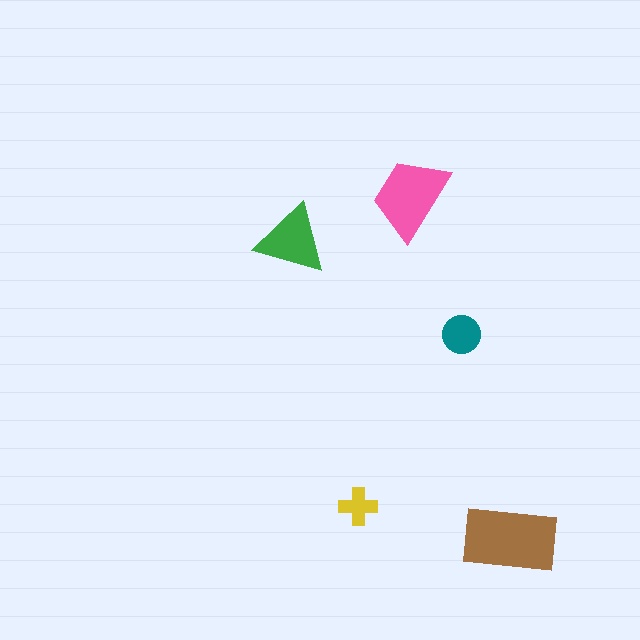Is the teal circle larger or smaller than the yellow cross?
Larger.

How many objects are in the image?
There are 5 objects in the image.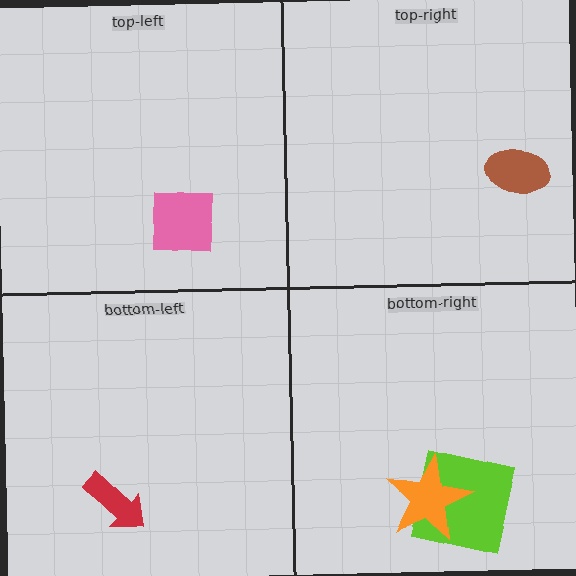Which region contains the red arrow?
The bottom-left region.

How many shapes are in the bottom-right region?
2.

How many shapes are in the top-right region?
1.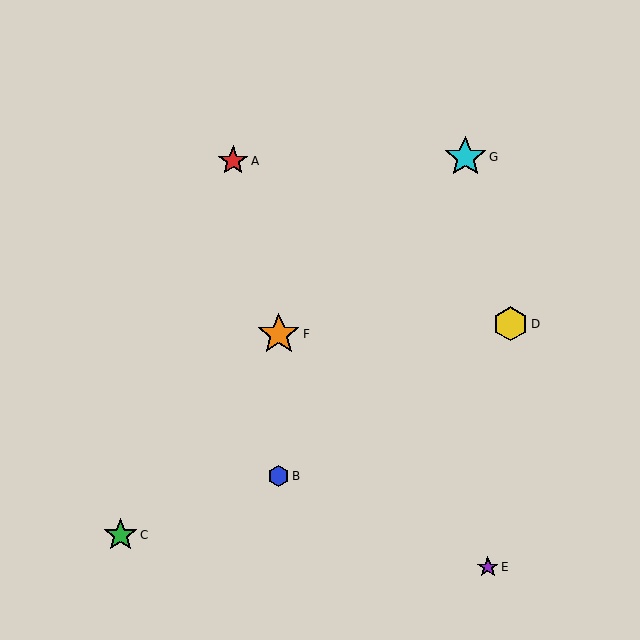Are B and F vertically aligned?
Yes, both are at x≈279.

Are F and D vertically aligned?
No, F is at x≈279 and D is at x≈511.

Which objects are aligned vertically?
Objects B, F are aligned vertically.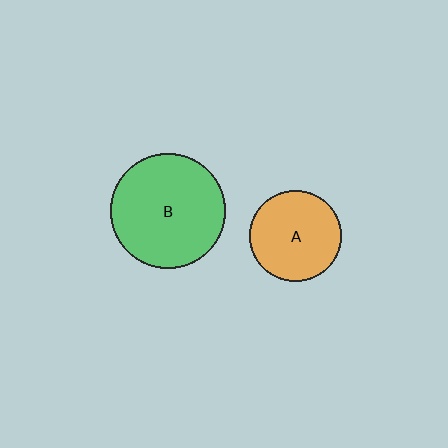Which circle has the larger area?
Circle B (green).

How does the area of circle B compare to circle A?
Approximately 1.6 times.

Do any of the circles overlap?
No, none of the circles overlap.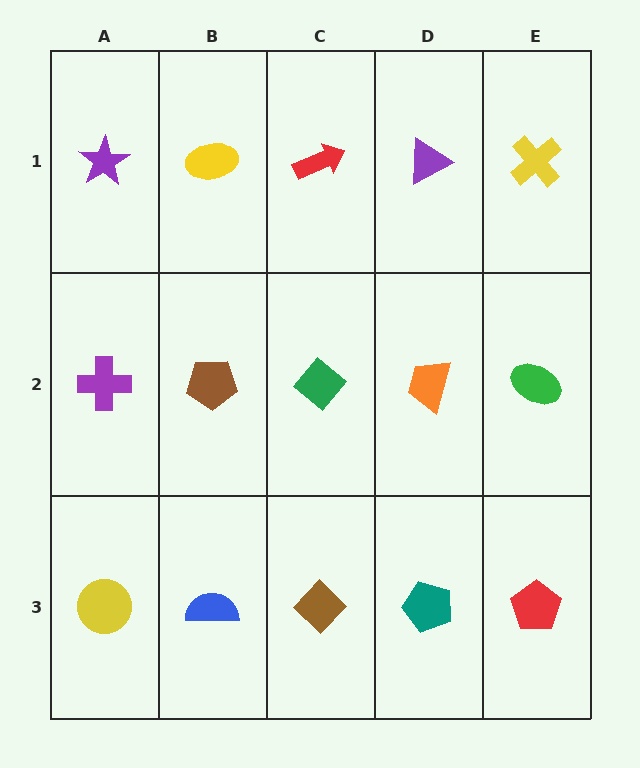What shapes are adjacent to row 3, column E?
A green ellipse (row 2, column E), a teal pentagon (row 3, column D).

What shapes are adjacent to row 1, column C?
A green diamond (row 2, column C), a yellow ellipse (row 1, column B), a purple triangle (row 1, column D).